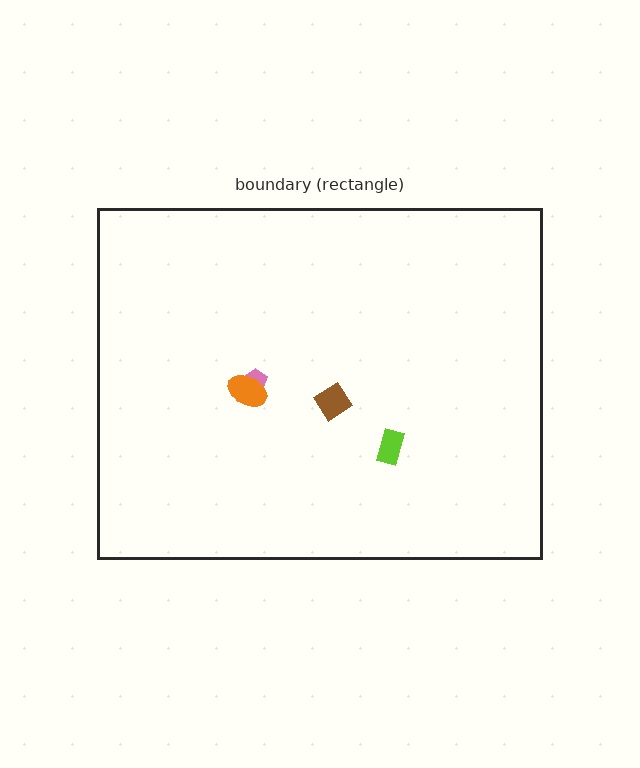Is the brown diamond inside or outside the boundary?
Inside.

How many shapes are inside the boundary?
4 inside, 0 outside.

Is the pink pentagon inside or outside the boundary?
Inside.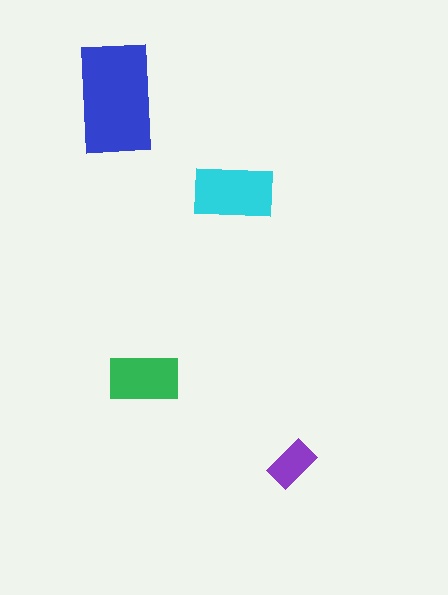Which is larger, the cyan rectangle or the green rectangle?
The cyan one.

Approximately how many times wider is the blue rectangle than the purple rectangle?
About 2.5 times wider.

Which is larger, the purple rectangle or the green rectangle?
The green one.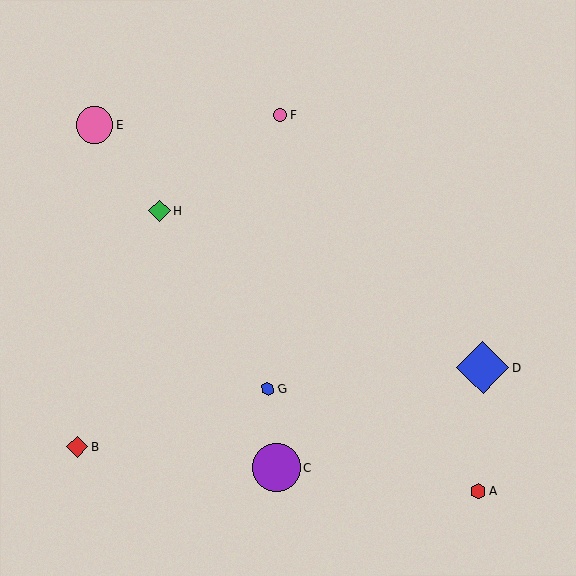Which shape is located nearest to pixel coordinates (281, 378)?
The blue hexagon (labeled G) at (268, 389) is nearest to that location.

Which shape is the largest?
The blue diamond (labeled D) is the largest.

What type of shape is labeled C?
Shape C is a purple circle.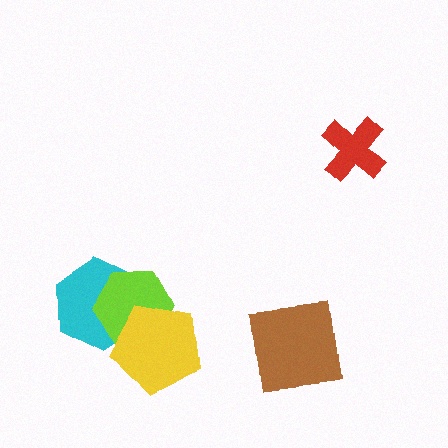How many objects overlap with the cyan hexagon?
2 objects overlap with the cyan hexagon.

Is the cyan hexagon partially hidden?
Yes, it is partially covered by another shape.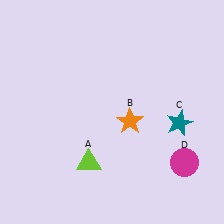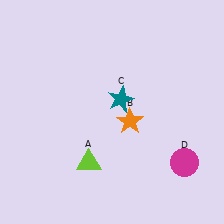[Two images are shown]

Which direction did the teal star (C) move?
The teal star (C) moved left.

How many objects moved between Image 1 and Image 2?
1 object moved between the two images.